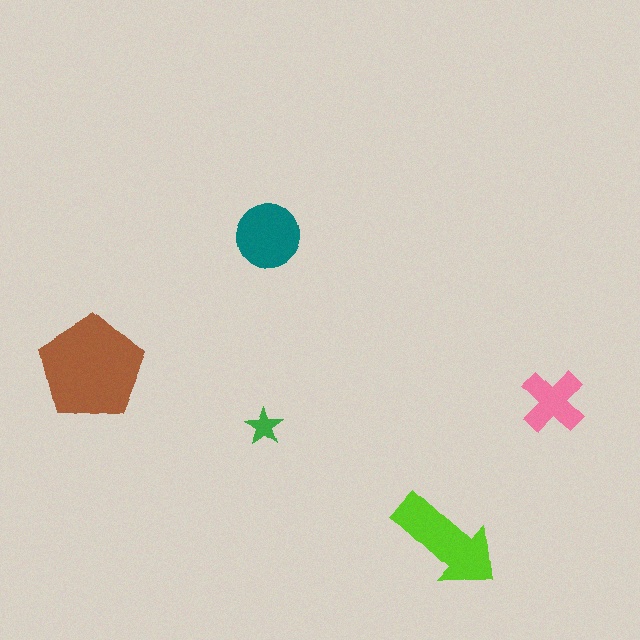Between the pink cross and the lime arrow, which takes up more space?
The lime arrow.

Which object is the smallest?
The green star.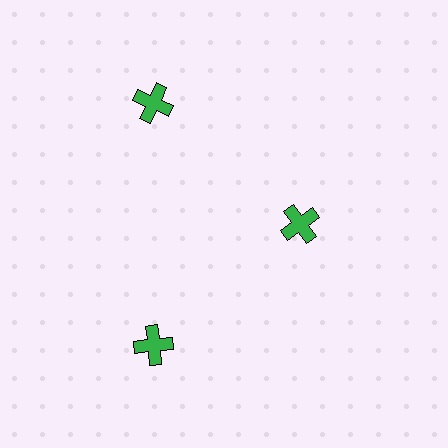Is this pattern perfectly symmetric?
No. The 3 green crosses are arranged in a ring, but one element near the 3 o'clock position is pulled inward toward the center, breaking the 3-fold rotational symmetry.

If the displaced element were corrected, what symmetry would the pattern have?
It would have 3-fold rotational symmetry — the pattern would map onto itself every 120 degrees.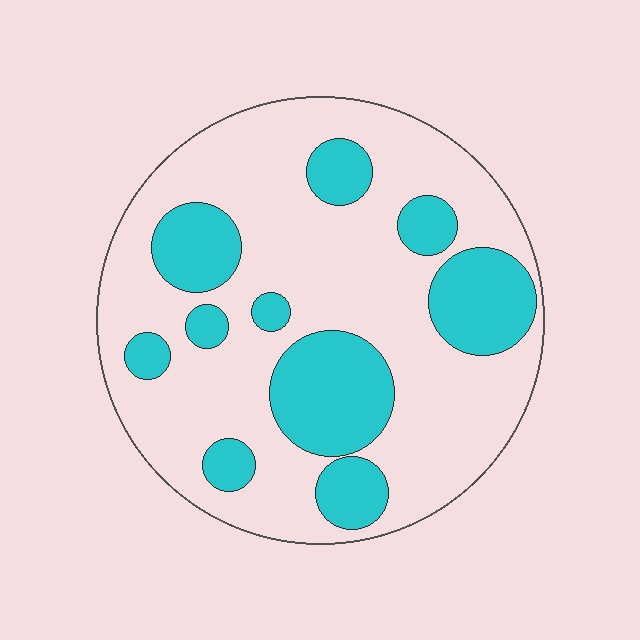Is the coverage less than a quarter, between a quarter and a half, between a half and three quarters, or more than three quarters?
Between a quarter and a half.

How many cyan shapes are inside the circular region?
10.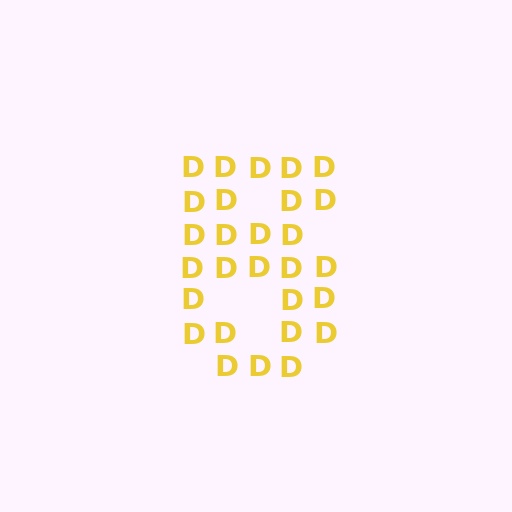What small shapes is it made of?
It is made of small letter D's.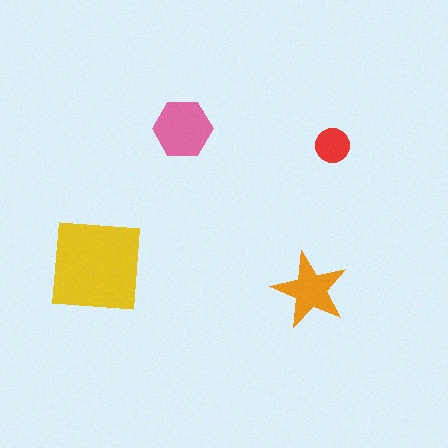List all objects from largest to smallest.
The yellow square, the pink hexagon, the orange star, the red circle.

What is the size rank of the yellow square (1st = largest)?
1st.